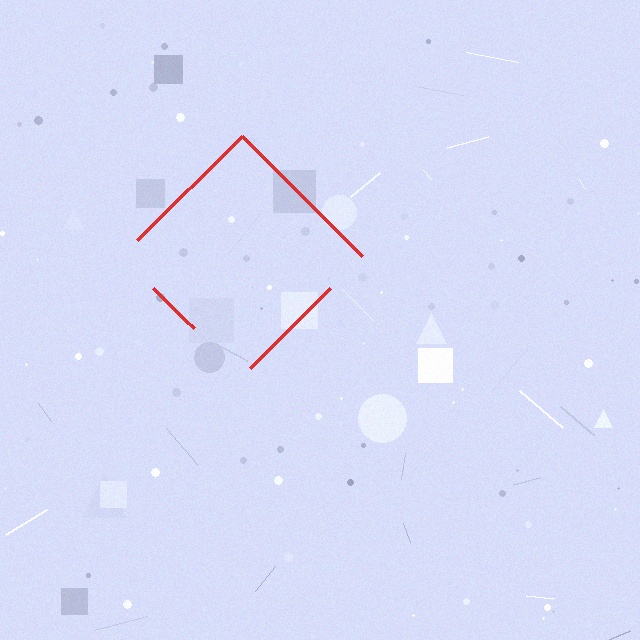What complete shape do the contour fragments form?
The contour fragments form a diamond.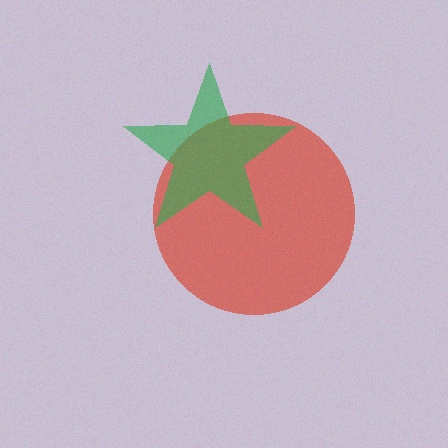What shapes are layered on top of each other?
The layered shapes are: a red circle, a green star.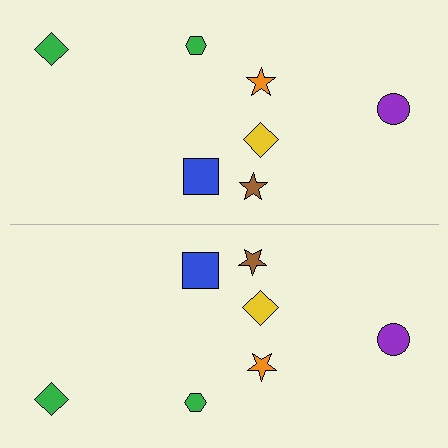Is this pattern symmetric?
Yes, this pattern has bilateral (reflection) symmetry.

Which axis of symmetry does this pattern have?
The pattern has a horizontal axis of symmetry running through the center of the image.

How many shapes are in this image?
There are 14 shapes in this image.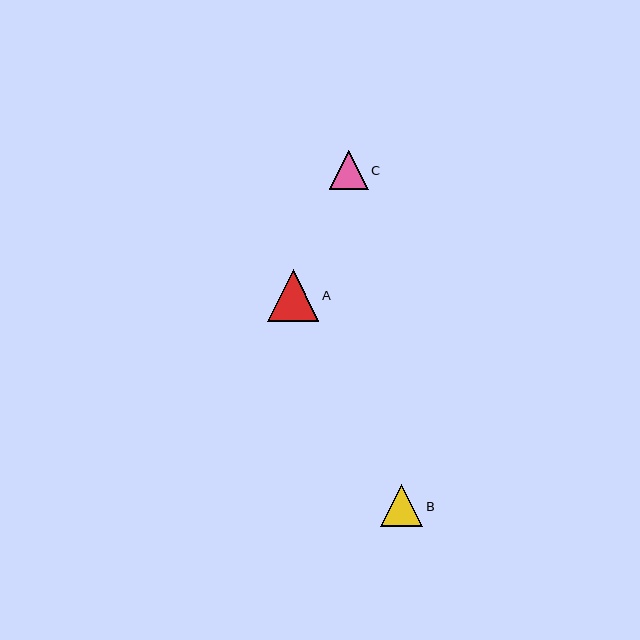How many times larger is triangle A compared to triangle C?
Triangle A is approximately 1.3 times the size of triangle C.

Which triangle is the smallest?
Triangle C is the smallest with a size of approximately 38 pixels.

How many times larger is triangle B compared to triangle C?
Triangle B is approximately 1.1 times the size of triangle C.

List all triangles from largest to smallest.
From largest to smallest: A, B, C.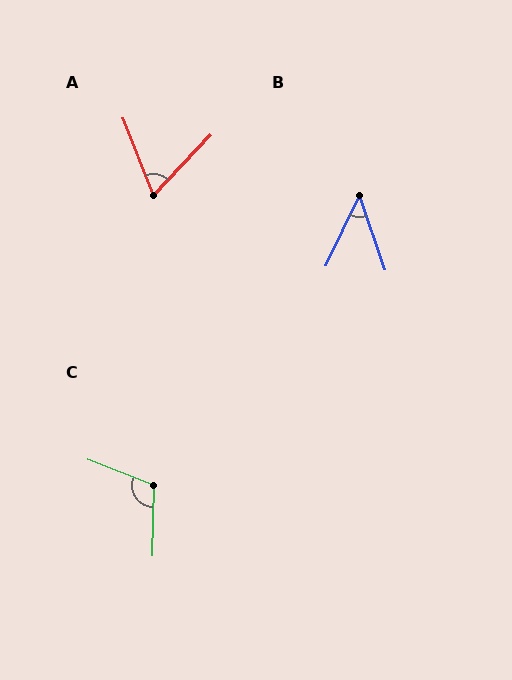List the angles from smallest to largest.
B (44°), A (65°), C (110°).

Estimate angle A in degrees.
Approximately 65 degrees.